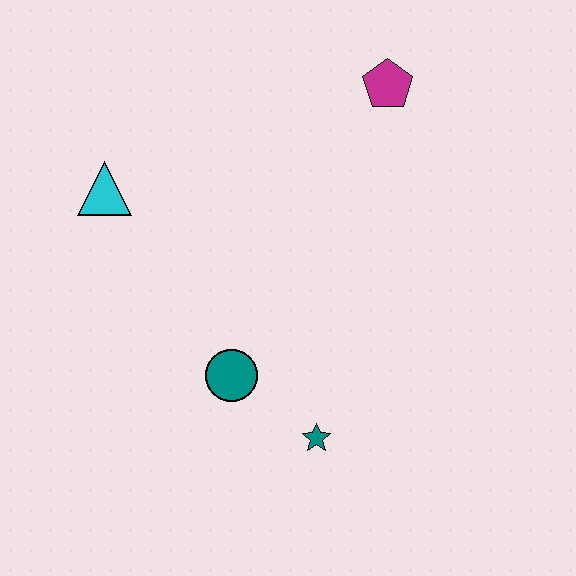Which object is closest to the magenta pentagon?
The cyan triangle is closest to the magenta pentagon.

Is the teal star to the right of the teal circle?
Yes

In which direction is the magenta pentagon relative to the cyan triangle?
The magenta pentagon is to the right of the cyan triangle.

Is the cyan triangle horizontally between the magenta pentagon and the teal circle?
No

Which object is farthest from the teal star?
The magenta pentagon is farthest from the teal star.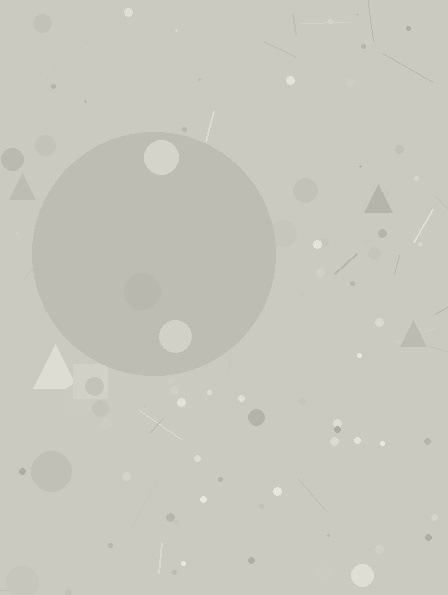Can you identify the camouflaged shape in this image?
The camouflaged shape is a circle.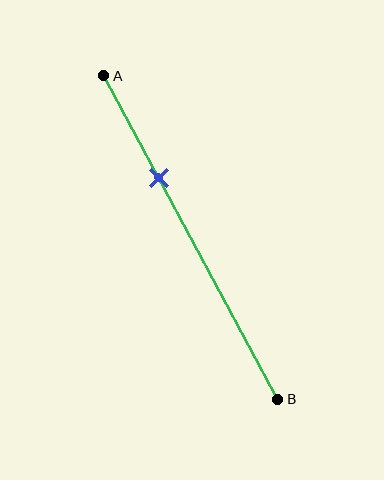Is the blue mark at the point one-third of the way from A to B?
Yes, the mark is approximately at the one-third point.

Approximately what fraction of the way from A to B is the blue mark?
The blue mark is approximately 30% of the way from A to B.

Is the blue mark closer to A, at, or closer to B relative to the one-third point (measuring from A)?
The blue mark is approximately at the one-third point of segment AB.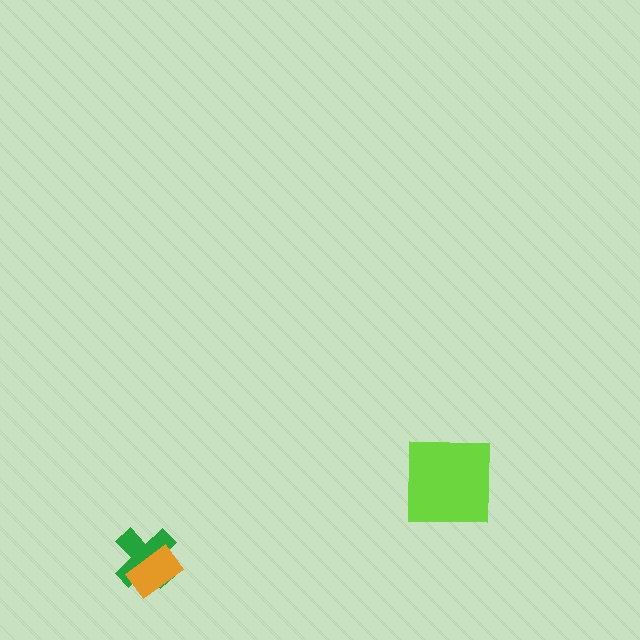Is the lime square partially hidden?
No, no other shape covers it.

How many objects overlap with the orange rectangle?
1 object overlaps with the orange rectangle.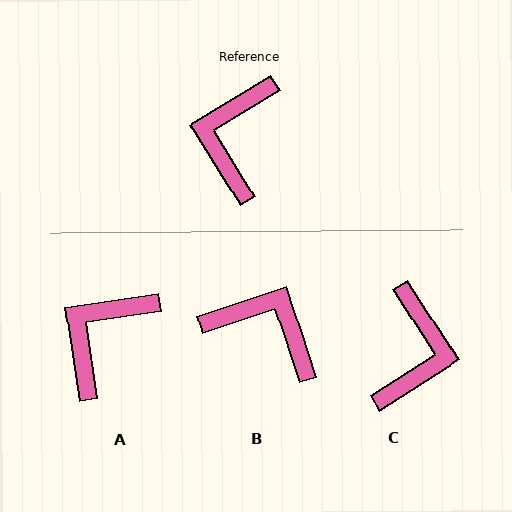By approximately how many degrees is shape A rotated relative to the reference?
Approximately 23 degrees clockwise.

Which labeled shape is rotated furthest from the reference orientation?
C, about 179 degrees away.